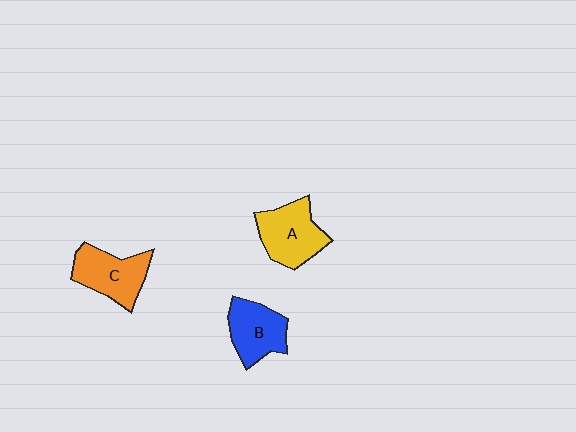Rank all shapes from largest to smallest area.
From largest to smallest: A (yellow), C (orange), B (blue).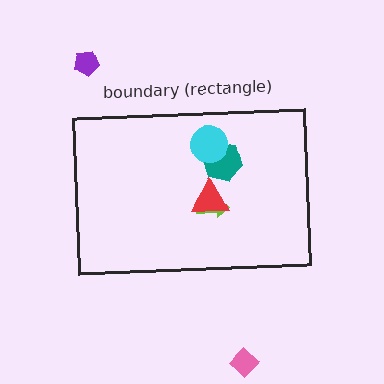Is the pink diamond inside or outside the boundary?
Outside.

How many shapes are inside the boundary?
4 inside, 2 outside.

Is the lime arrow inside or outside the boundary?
Inside.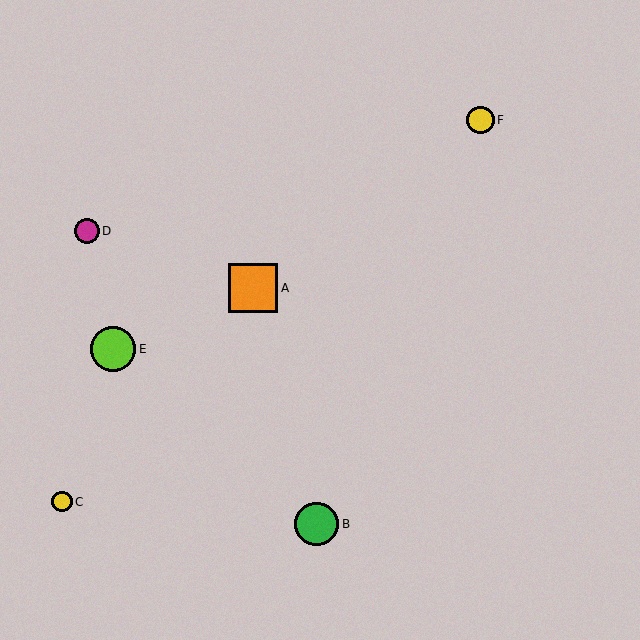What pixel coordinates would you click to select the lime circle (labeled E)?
Click at (113, 349) to select the lime circle E.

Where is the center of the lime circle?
The center of the lime circle is at (113, 349).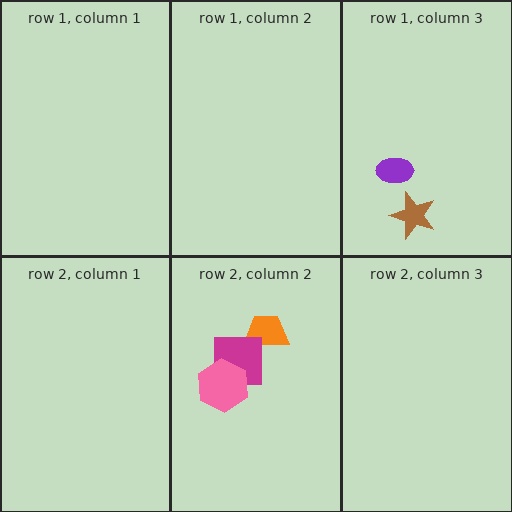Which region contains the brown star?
The row 1, column 3 region.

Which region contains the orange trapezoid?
The row 2, column 2 region.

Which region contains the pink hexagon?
The row 2, column 2 region.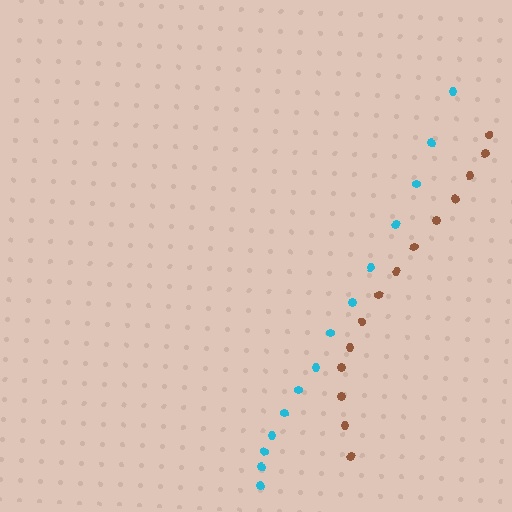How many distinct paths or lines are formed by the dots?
There are 2 distinct paths.